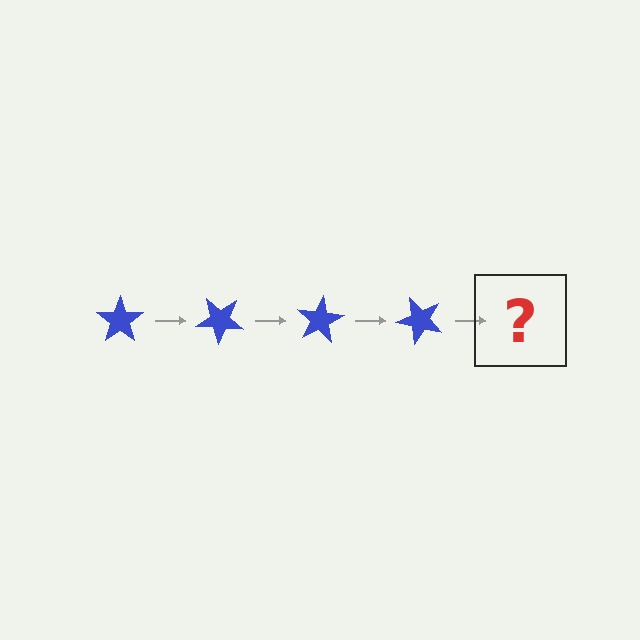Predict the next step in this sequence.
The next step is a blue star rotated 160 degrees.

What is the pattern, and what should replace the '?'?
The pattern is that the star rotates 40 degrees each step. The '?' should be a blue star rotated 160 degrees.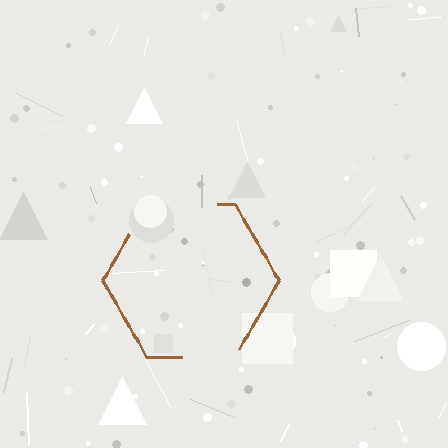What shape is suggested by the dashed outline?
The dashed outline suggests a hexagon.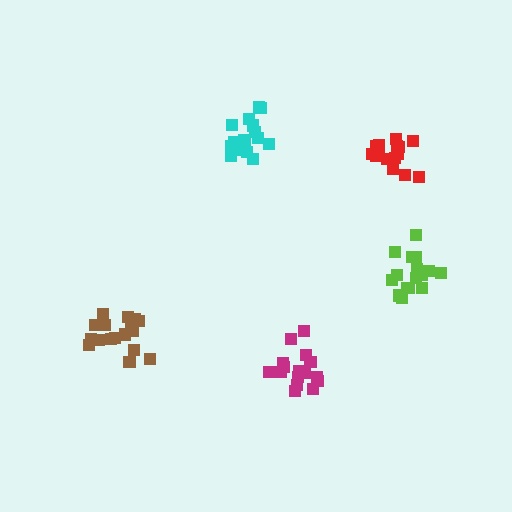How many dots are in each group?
Group 1: 16 dots, Group 2: 16 dots, Group 3: 15 dots, Group 4: 18 dots, Group 5: 16 dots (81 total).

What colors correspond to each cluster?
The clusters are colored: lime, red, cyan, brown, magenta.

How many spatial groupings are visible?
There are 5 spatial groupings.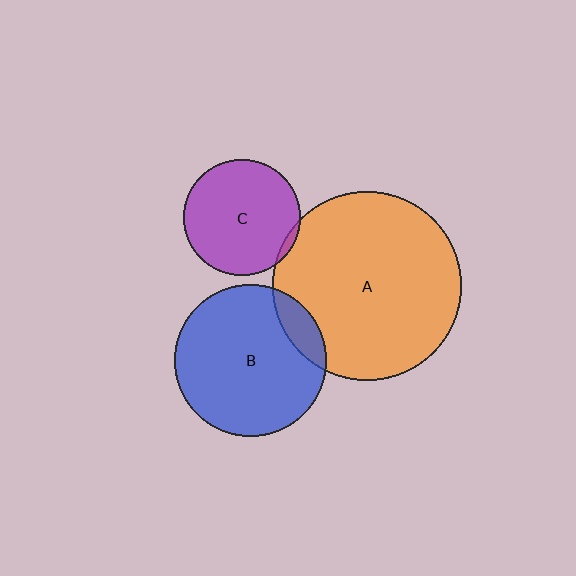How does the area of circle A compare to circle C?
Approximately 2.7 times.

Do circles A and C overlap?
Yes.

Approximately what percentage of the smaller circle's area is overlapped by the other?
Approximately 5%.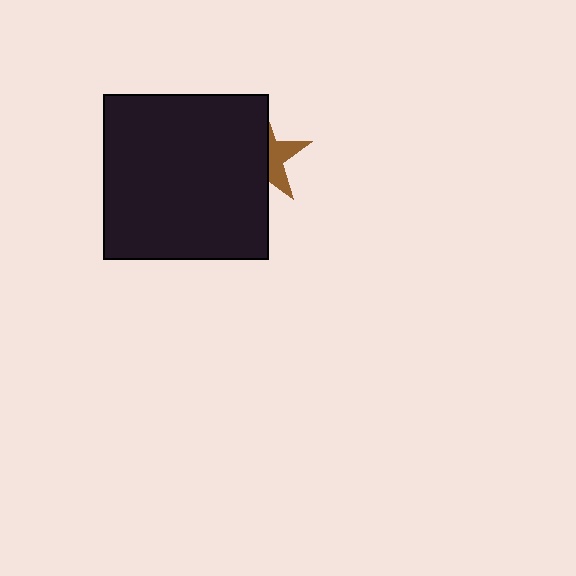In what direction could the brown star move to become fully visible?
The brown star could move right. That would shift it out from behind the black square entirely.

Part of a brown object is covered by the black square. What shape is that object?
It is a star.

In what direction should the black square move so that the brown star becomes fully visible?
The black square should move left. That is the shortest direction to clear the overlap and leave the brown star fully visible.